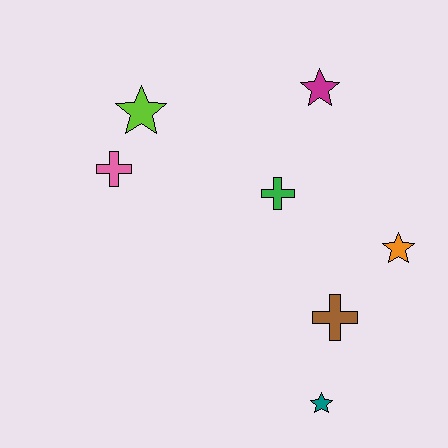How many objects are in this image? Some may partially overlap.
There are 7 objects.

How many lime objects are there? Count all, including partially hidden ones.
There is 1 lime object.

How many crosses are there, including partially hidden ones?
There are 3 crosses.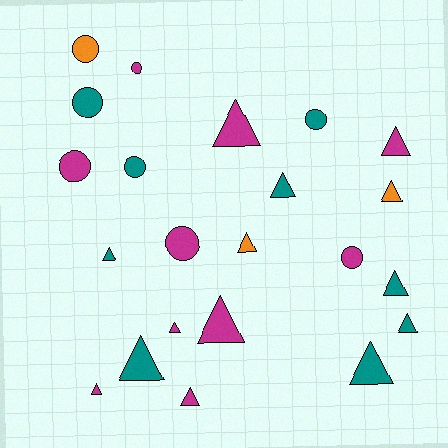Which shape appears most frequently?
Triangle, with 14 objects.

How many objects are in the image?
There are 22 objects.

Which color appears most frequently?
Magenta, with 10 objects.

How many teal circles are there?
There are 3 teal circles.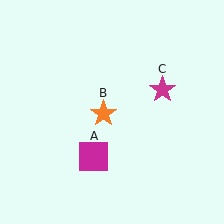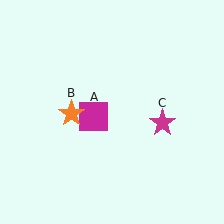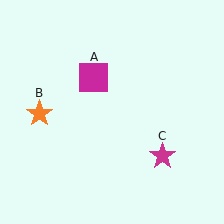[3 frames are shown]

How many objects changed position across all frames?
3 objects changed position: magenta square (object A), orange star (object B), magenta star (object C).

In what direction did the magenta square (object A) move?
The magenta square (object A) moved up.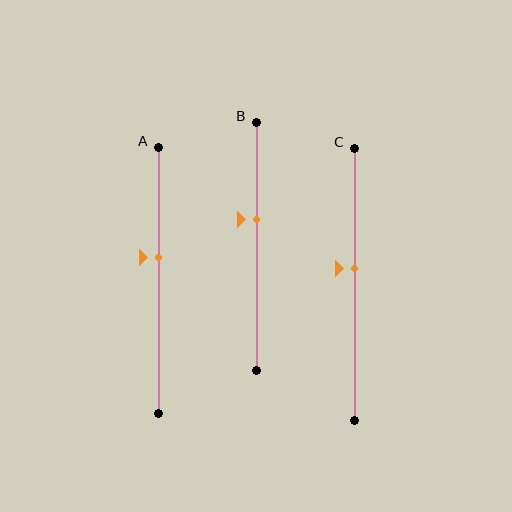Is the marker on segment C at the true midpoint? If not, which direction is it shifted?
No, the marker on segment C is shifted upward by about 6% of the segment length.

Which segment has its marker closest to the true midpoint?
Segment C has its marker closest to the true midpoint.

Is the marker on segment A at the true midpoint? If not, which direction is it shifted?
No, the marker on segment A is shifted upward by about 9% of the segment length.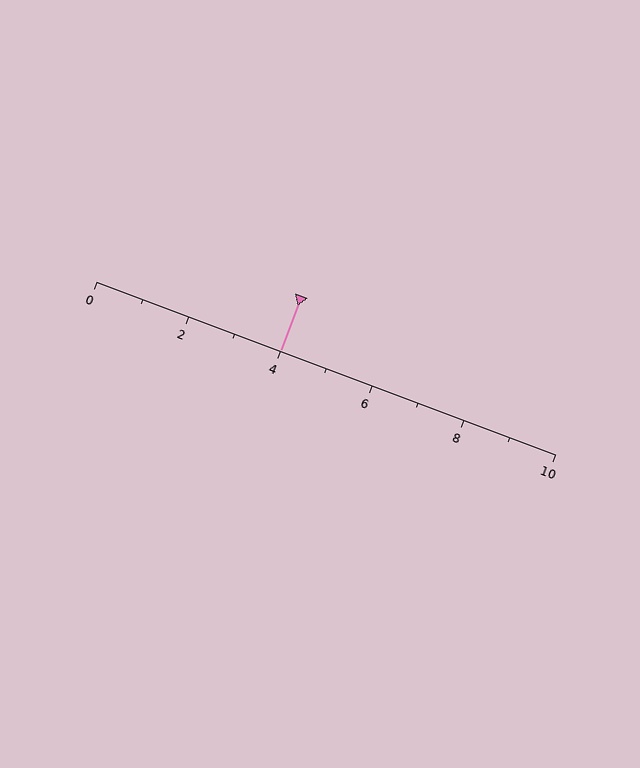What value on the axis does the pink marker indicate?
The marker indicates approximately 4.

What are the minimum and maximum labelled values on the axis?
The axis runs from 0 to 10.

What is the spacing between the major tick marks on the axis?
The major ticks are spaced 2 apart.